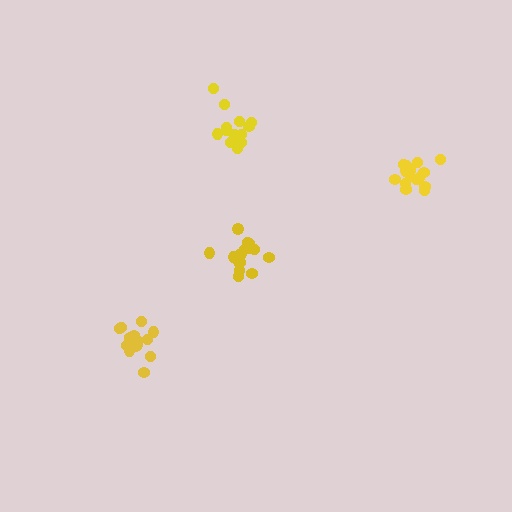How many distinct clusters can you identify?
There are 4 distinct clusters.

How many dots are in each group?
Group 1: 13 dots, Group 2: 16 dots, Group 3: 16 dots, Group 4: 17 dots (62 total).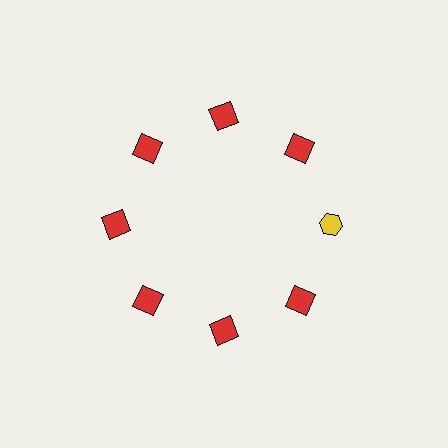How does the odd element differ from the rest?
It differs in both color (yellow instead of red) and shape (hexagon instead of square).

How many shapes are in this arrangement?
There are 8 shapes arranged in a ring pattern.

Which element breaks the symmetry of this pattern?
The yellow hexagon at roughly the 3 o'clock position breaks the symmetry. All other shapes are red squares.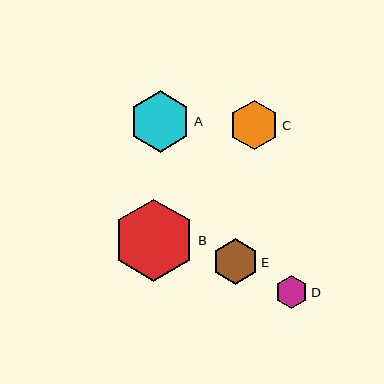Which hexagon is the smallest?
Hexagon D is the smallest with a size of approximately 33 pixels.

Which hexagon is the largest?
Hexagon B is the largest with a size of approximately 82 pixels.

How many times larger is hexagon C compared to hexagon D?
Hexagon C is approximately 1.5 times the size of hexagon D.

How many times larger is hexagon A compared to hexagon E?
Hexagon A is approximately 1.3 times the size of hexagon E.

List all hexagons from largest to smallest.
From largest to smallest: B, A, C, E, D.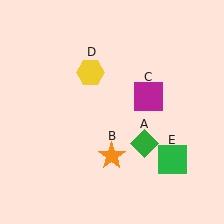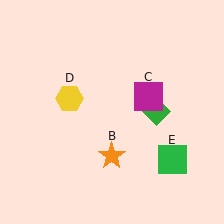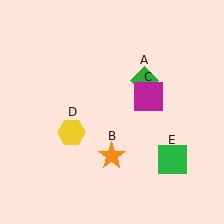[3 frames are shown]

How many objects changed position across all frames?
2 objects changed position: green diamond (object A), yellow hexagon (object D).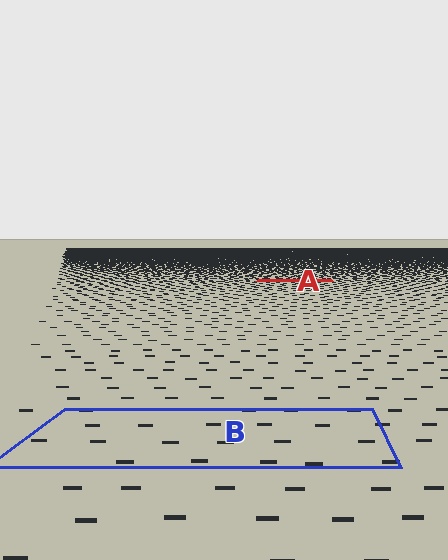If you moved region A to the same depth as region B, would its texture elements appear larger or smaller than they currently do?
They would appear larger. At a closer depth, the same texture elements are projected at a bigger on-screen size.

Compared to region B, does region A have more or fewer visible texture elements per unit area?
Region A has more texture elements per unit area — they are packed more densely because it is farther away.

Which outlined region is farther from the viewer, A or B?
Region A is farther from the viewer — the texture elements inside it appear smaller and more densely packed.